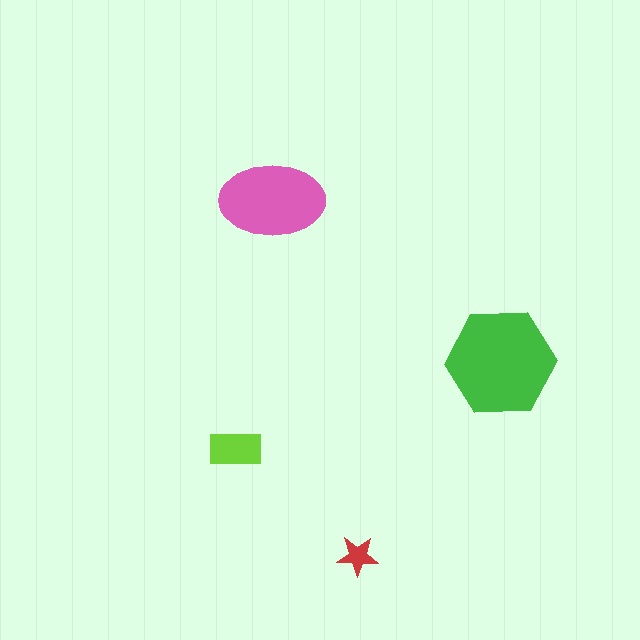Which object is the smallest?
The red star.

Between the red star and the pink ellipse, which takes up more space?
The pink ellipse.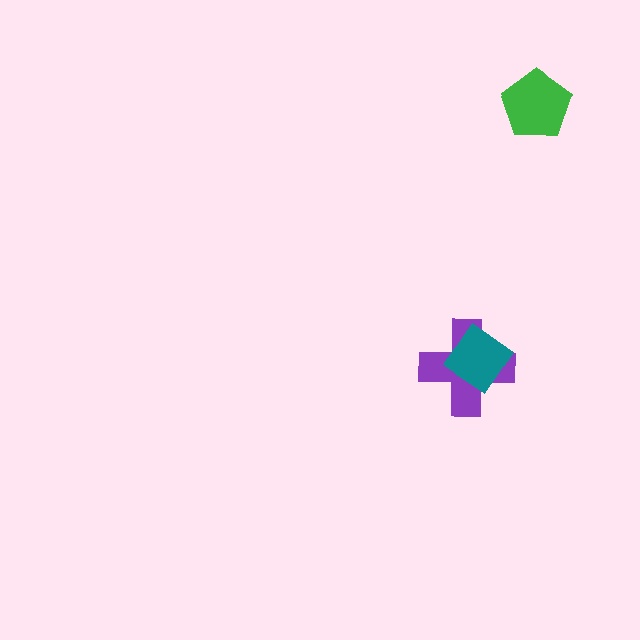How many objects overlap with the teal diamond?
1 object overlaps with the teal diamond.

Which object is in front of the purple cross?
The teal diamond is in front of the purple cross.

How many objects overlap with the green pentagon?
0 objects overlap with the green pentagon.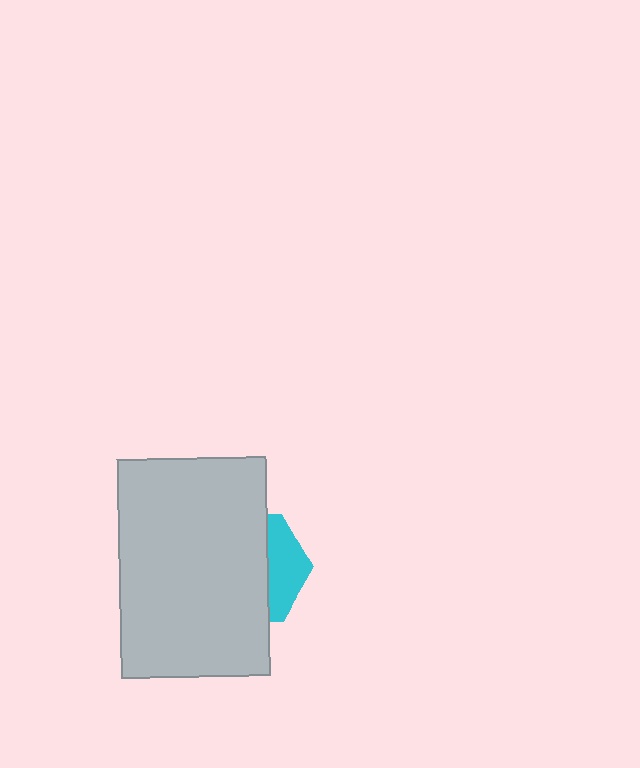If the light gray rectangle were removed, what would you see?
You would see the complete cyan hexagon.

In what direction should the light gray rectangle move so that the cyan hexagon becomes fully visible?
The light gray rectangle should move left. That is the shortest direction to clear the overlap and leave the cyan hexagon fully visible.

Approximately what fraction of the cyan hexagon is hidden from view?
Roughly 69% of the cyan hexagon is hidden behind the light gray rectangle.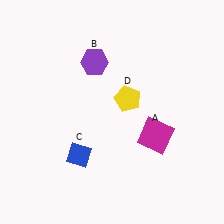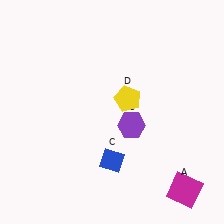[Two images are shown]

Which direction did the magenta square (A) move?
The magenta square (A) moved down.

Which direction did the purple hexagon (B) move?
The purple hexagon (B) moved down.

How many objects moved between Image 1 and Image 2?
3 objects moved between the two images.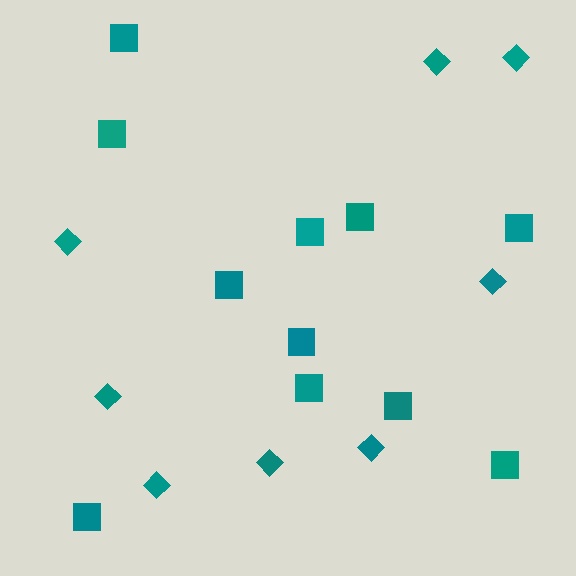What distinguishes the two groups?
There are 2 groups: one group of diamonds (8) and one group of squares (11).